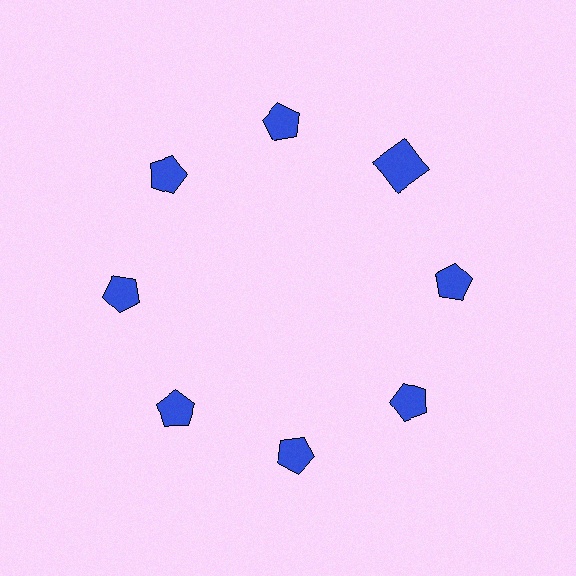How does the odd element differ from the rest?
It has a different shape: square instead of pentagon.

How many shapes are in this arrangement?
There are 8 shapes arranged in a ring pattern.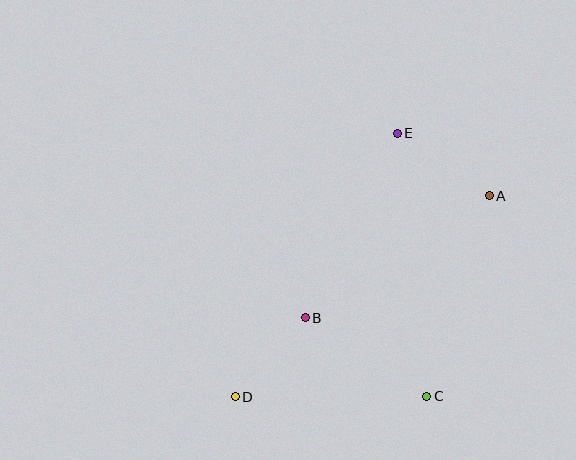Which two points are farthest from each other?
Points A and D are farthest from each other.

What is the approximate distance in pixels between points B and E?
The distance between B and E is approximately 206 pixels.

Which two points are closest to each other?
Points B and D are closest to each other.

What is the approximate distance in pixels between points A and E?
The distance between A and E is approximately 112 pixels.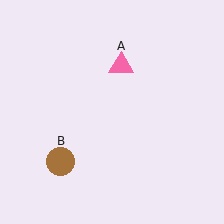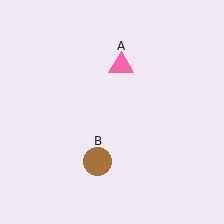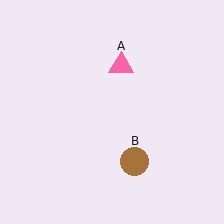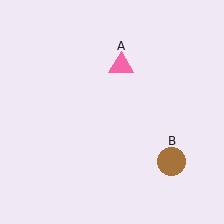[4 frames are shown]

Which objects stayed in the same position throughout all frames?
Pink triangle (object A) remained stationary.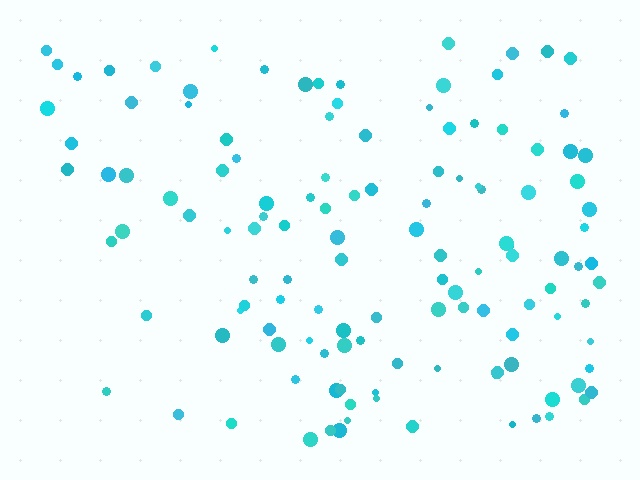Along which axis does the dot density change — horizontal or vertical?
Horizontal.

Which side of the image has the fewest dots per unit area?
The left.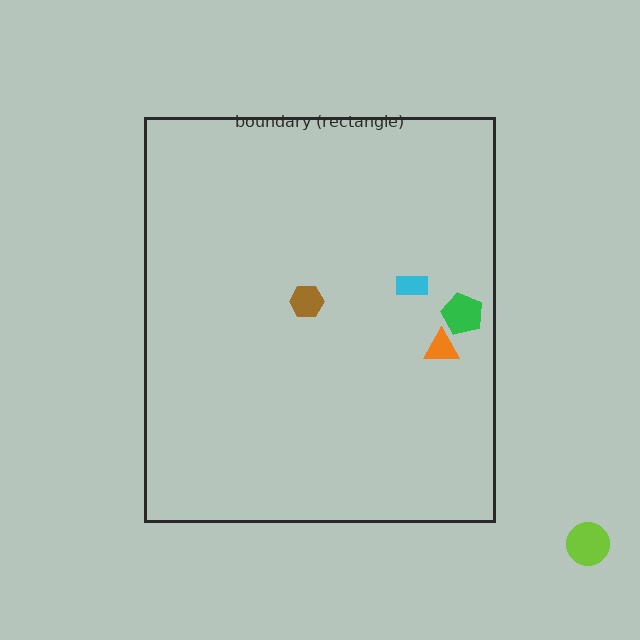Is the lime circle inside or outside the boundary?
Outside.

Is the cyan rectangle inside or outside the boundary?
Inside.